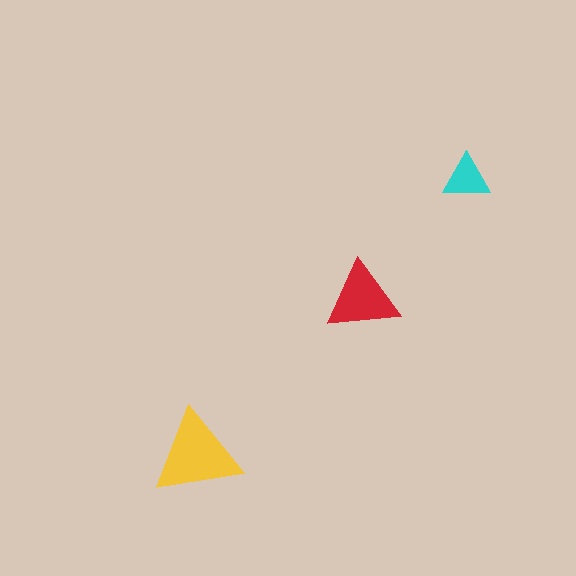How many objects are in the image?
There are 3 objects in the image.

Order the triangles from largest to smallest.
the yellow one, the red one, the cyan one.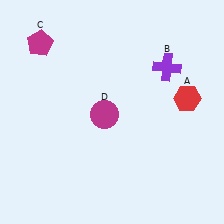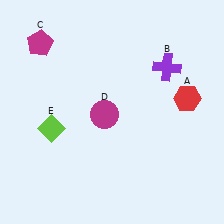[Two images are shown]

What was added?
A lime diamond (E) was added in Image 2.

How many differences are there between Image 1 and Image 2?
There is 1 difference between the two images.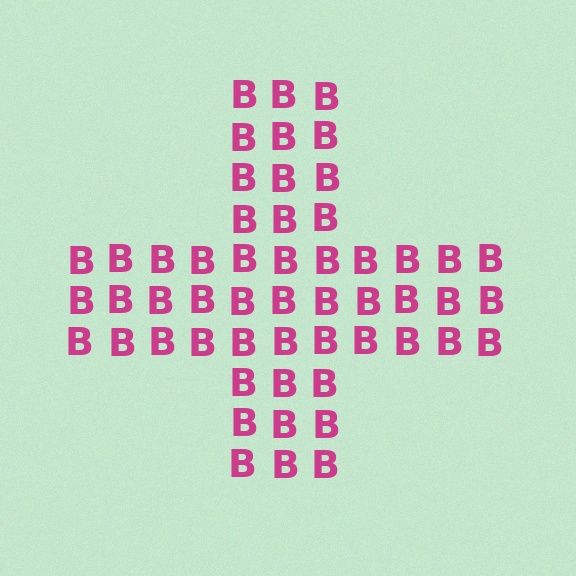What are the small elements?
The small elements are letter B's.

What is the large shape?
The large shape is a cross.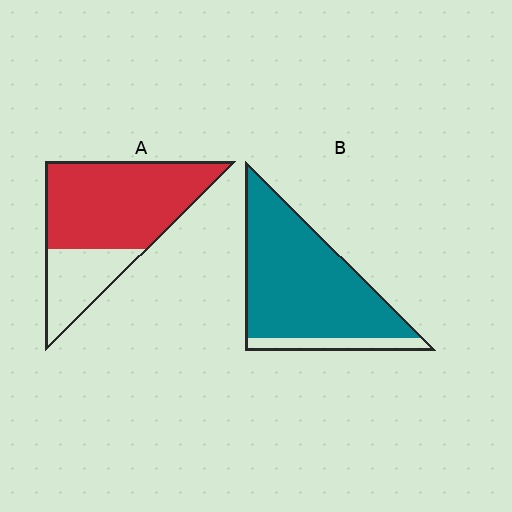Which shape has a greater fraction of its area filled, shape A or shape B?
Shape B.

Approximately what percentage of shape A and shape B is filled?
A is approximately 70% and B is approximately 85%.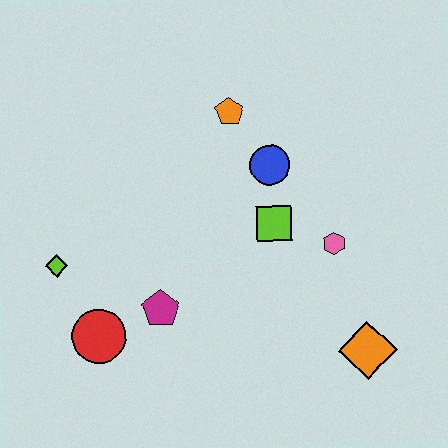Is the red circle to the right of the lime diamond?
Yes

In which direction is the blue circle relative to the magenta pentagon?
The blue circle is above the magenta pentagon.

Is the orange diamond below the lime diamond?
Yes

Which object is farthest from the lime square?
The lime diamond is farthest from the lime square.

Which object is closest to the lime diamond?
The red circle is closest to the lime diamond.